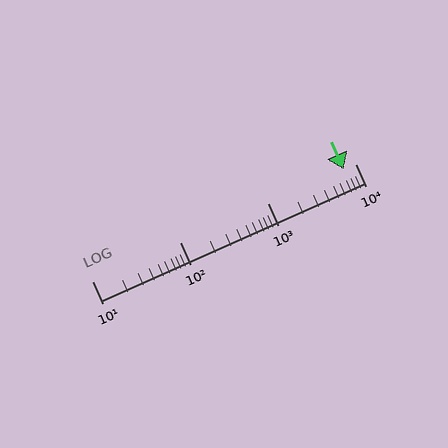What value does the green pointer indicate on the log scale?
The pointer indicates approximately 7400.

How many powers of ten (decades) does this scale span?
The scale spans 3 decades, from 10 to 10000.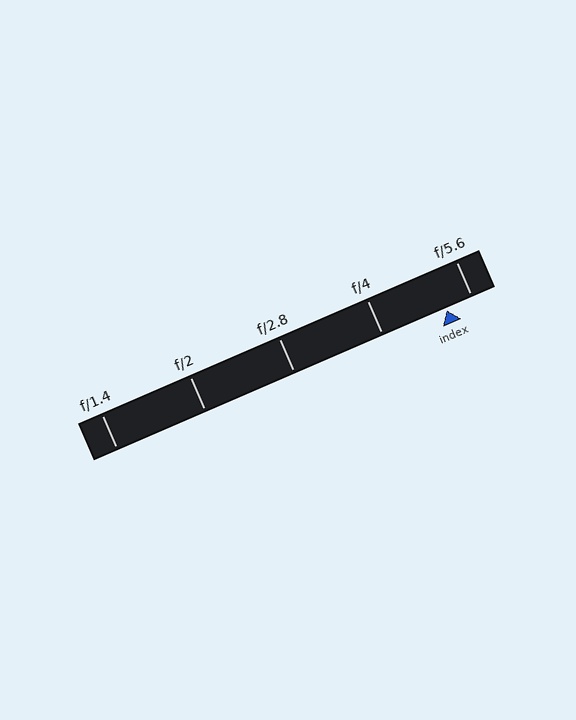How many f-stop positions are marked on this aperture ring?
There are 5 f-stop positions marked.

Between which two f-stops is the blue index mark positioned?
The index mark is between f/4 and f/5.6.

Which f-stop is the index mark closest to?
The index mark is closest to f/5.6.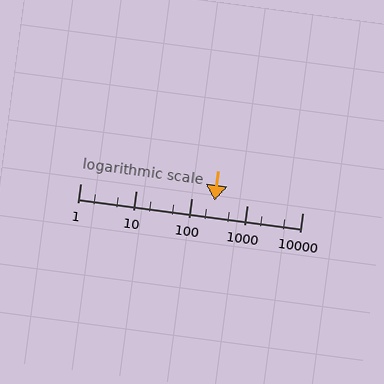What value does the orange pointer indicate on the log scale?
The pointer indicates approximately 260.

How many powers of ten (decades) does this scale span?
The scale spans 4 decades, from 1 to 10000.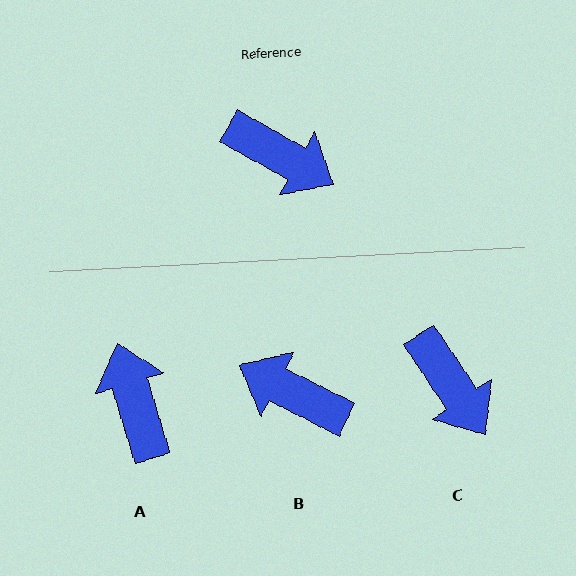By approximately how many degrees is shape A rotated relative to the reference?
Approximately 136 degrees counter-clockwise.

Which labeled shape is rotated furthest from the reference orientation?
B, about 178 degrees away.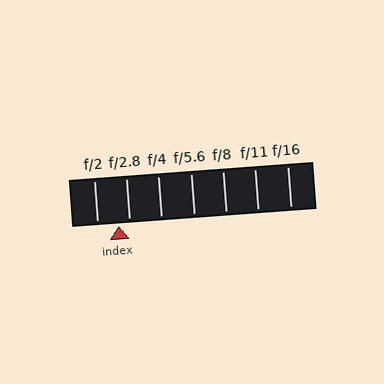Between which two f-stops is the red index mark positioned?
The index mark is between f/2 and f/2.8.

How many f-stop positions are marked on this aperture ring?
There are 7 f-stop positions marked.